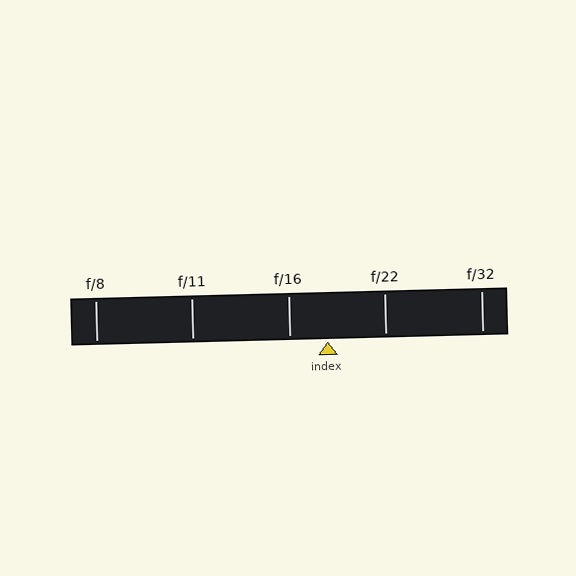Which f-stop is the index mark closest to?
The index mark is closest to f/16.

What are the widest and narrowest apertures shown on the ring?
The widest aperture shown is f/8 and the narrowest is f/32.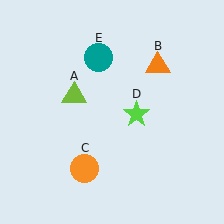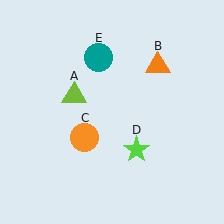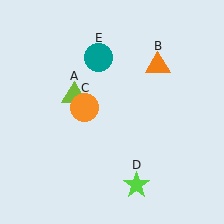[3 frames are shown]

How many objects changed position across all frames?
2 objects changed position: orange circle (object C), lime star (object D).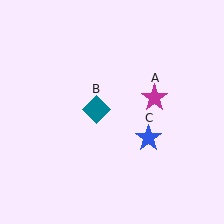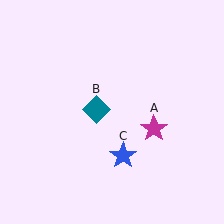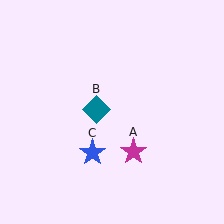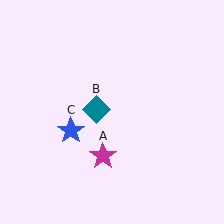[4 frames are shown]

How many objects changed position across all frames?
2 objects changed position: magenta star (object A), blue star (object C).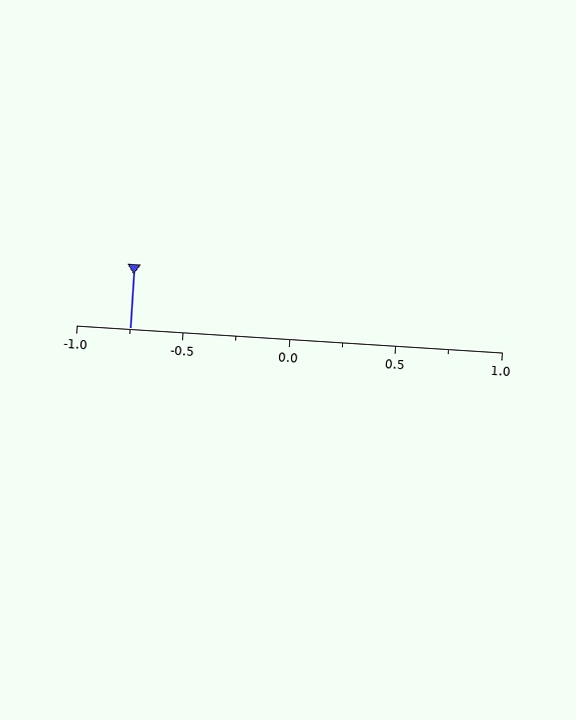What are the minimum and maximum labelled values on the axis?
The axis runs from -1.0 to 1.0.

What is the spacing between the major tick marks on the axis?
The major ticks are spaced 0.5 apart.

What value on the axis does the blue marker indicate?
The marker indicates approximately -0.75.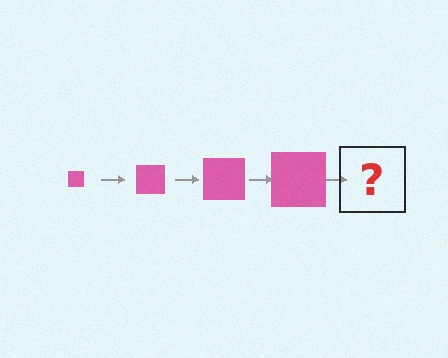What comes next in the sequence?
The next element should be a pink square, larger than the previous one.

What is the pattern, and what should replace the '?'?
The pattern is that the square gets progressively larger each step. The '?' should be a pink square, larger than the previous one.